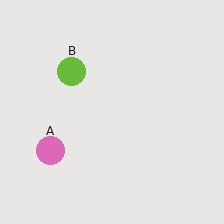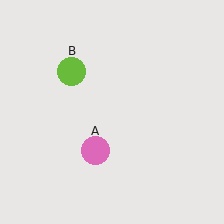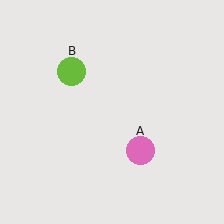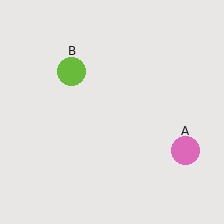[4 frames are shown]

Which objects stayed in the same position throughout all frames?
Lime circle (object B) remained stationary.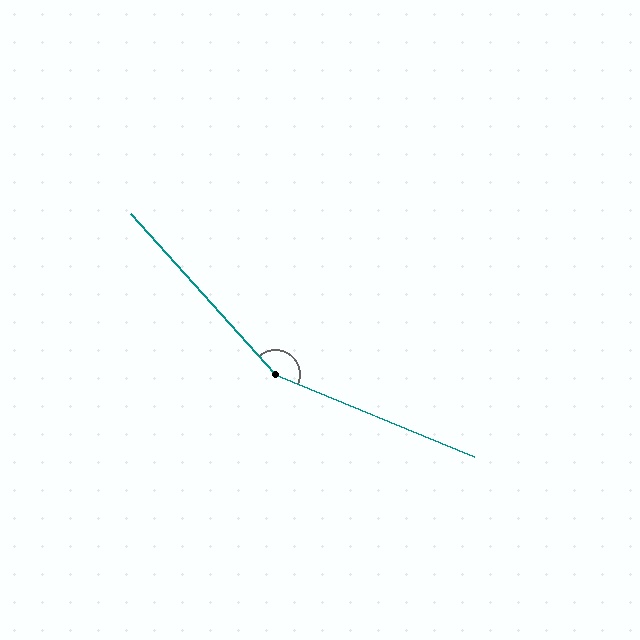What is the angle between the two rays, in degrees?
Approximately 154 degrees.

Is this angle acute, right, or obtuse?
It is obtuse.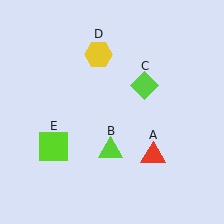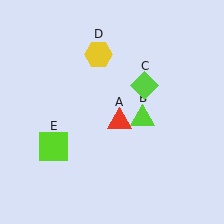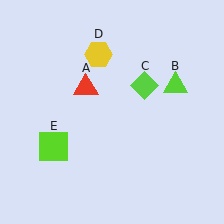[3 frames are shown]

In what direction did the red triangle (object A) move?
The red triangle (object A) moved up and to the left.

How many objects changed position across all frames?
2 objects changed position: red triangle (object A), lime triangle (object B).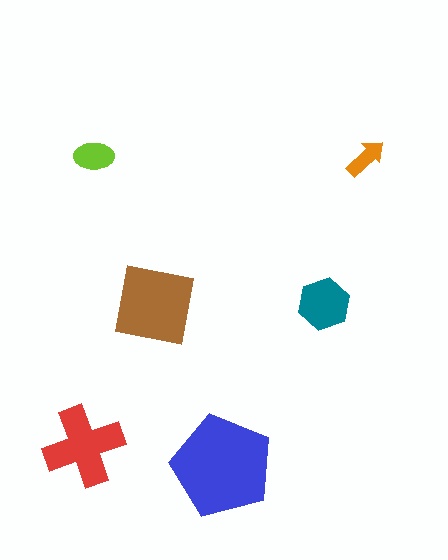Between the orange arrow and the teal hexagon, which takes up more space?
The teal hexagon.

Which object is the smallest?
The orange arrow.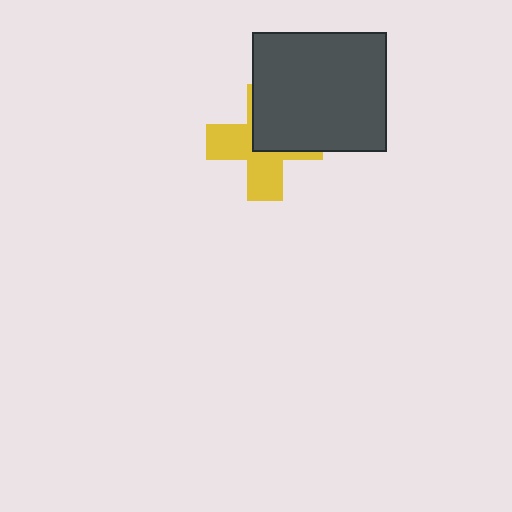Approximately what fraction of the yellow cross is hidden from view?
Roughly 46% of the yellow cross is hidden behind the dark gray rectangle.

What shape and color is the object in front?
The object in front is a dark gray rectangle.